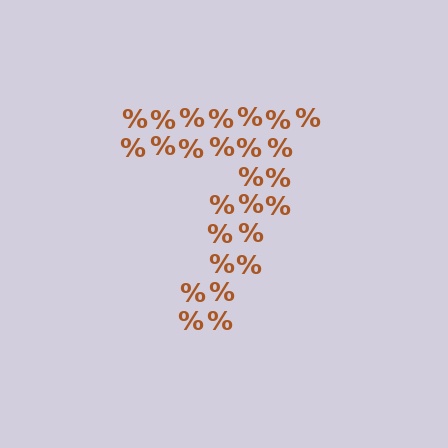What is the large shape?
The large shape is the digit 7.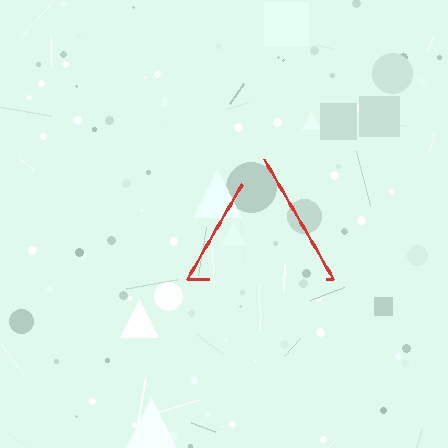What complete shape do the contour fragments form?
The contour fragments form a triangle.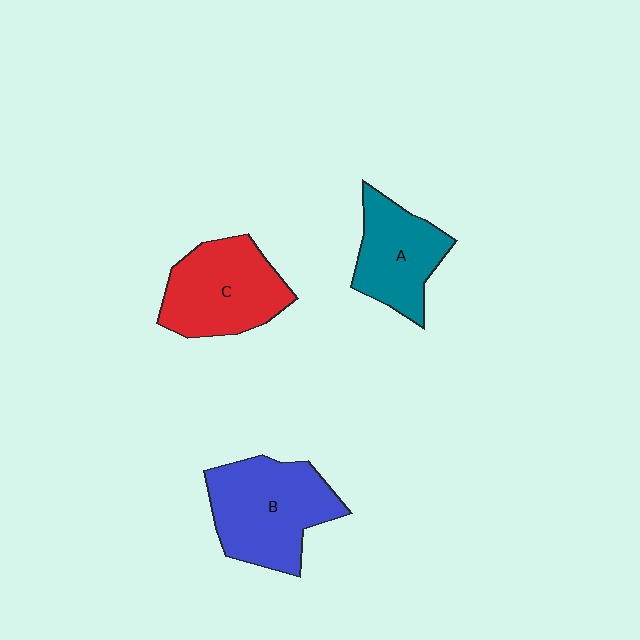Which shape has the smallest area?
Shape A (teal).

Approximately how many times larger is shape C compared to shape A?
Approximately 1.2 times.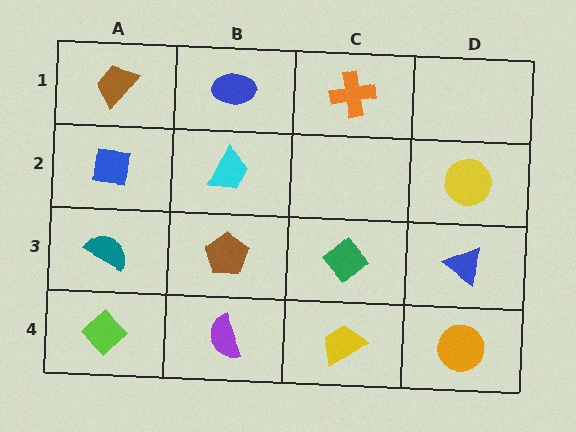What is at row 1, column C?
An orange cross.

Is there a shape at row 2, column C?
No, that cell is empty.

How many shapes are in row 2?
3 shapes.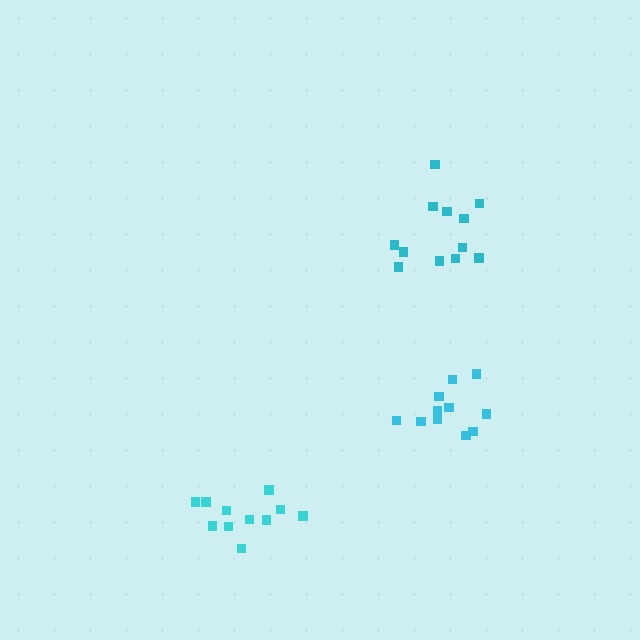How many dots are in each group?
Group 1: 11 dots, Group 2: 12 dots, Group 3: 11 dots (34 total).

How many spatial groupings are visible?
There are 3 spatial groupings.